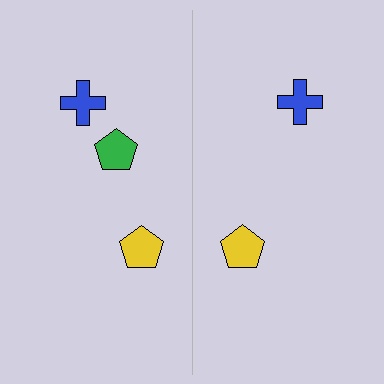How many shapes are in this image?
There are 5 shapes in this image.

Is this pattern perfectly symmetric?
No, the pattern is not perfectly symmetric. A green pentagon is missing from the right side.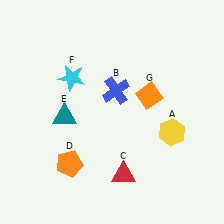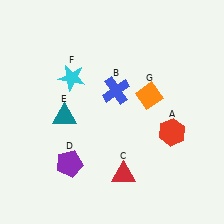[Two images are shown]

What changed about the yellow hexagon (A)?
In Image 1, A is yellow. In Image 2, it changed to red.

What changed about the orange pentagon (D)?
In Image 1, D is orange. In Image 2, it changed to purple.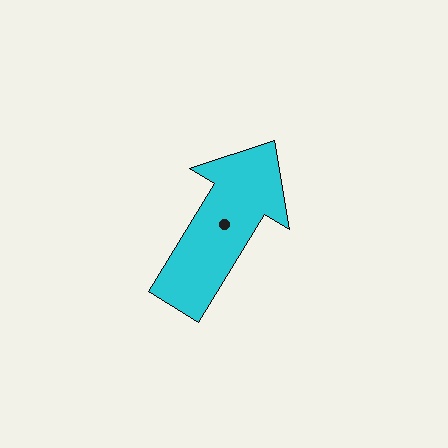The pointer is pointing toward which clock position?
Roughly 1 o'clock.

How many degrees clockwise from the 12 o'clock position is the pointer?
Approximately 31 degrees.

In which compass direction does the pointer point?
Northeast.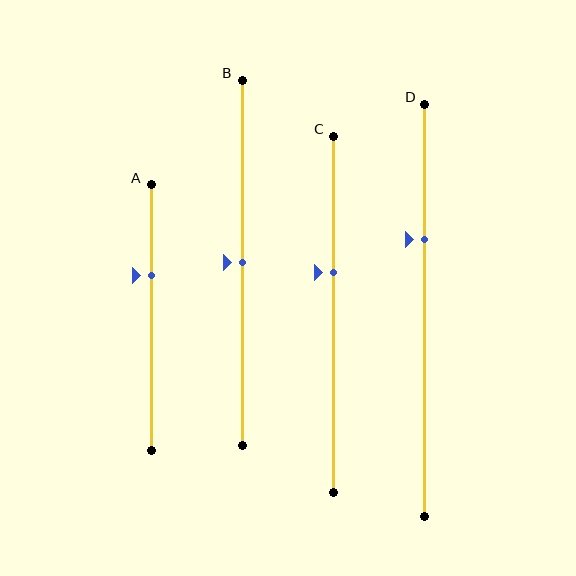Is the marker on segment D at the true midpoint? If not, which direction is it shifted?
No, the marker on segment D is shifted upward by about 17% of the segment length.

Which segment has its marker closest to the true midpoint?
Segment B has its marker closest to the true midpoint.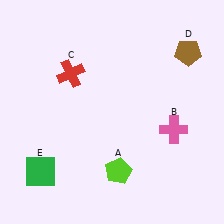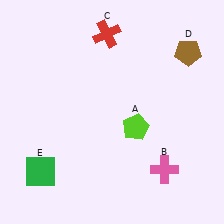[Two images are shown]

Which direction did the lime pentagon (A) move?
The lime pentagon (A) moved up.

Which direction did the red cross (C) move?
The red cross (C) moved up.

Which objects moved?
The objects that moved are: the lime pentagon (A), the pink cross (B), the red cross (C).